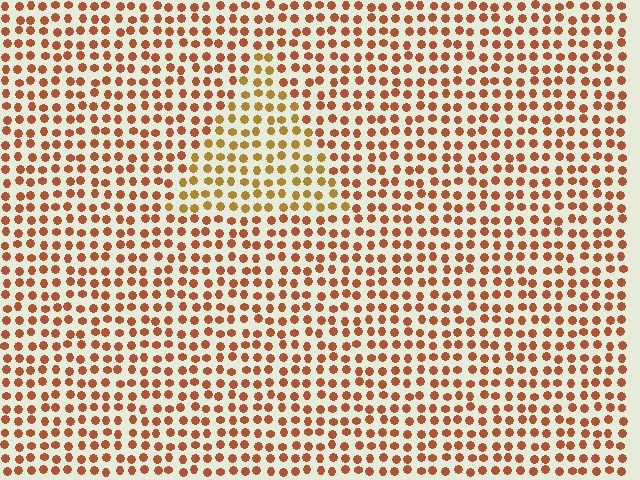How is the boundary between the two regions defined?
The boundary is defined purely by a slight shift in hue (about 26 degrees). Spacing, size, and orientation are identical on both sides.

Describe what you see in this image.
The image is filled with small brown elements in a uniform arrangement. A triangle-shaped region is visible where the elements are tinted to a slightly different hue, forming a subtle color boundary.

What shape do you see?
I see a triangle.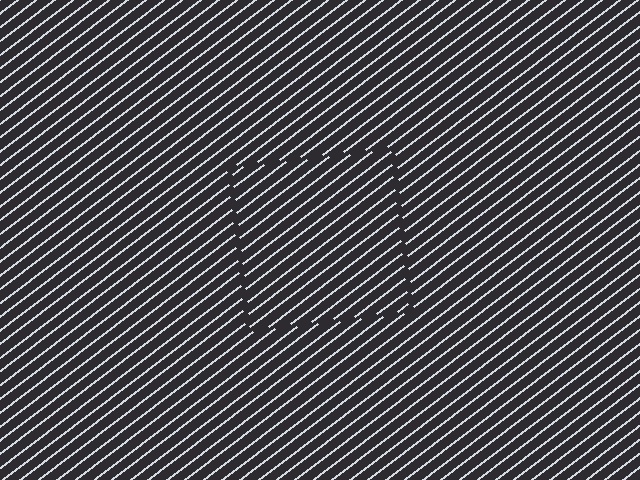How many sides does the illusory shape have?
4 sides — the line-ends trace a square.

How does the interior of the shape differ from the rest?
The interior of the shape contains the same grating, shifted by half a period — the contour is defined by the phase discontinuity where line-ends from the inner and outer gratings abut.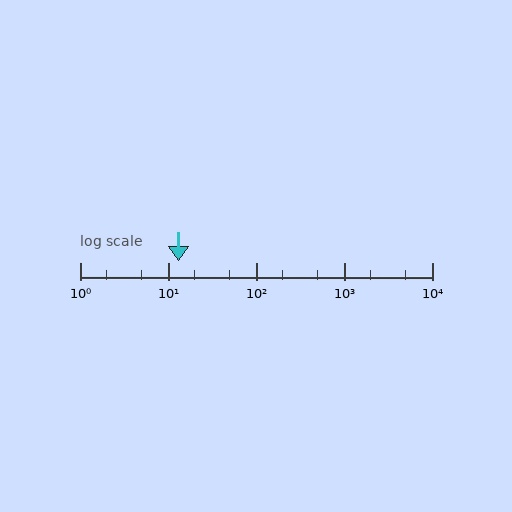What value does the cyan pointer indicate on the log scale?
The pointer indicates approximately 13.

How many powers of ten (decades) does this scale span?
The scale spans 4 decades, from 1 to 10000.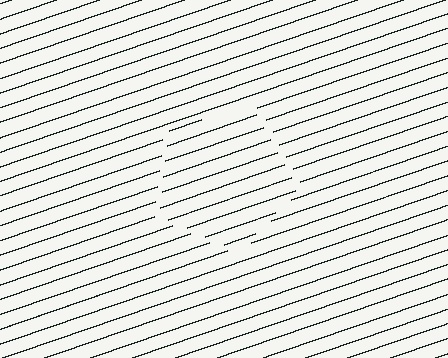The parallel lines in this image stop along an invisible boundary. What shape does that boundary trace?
An illusory pentagon. The interior of the shape contains the same grating, shifted by half a period — the contour is defined by the phase discontinuity where line-ends from the inner and outer gratings abut.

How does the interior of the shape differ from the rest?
The interior of the shape contains the same grating, shifted by half a period — the contour is defined by the phase discontinuity where line-ends from the inner and outer gratings abut.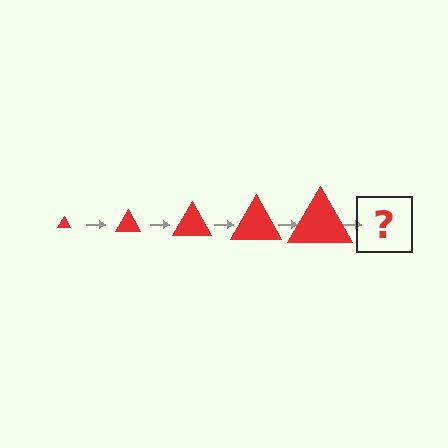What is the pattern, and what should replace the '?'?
The pattern is that the triangle gets progressively larger each step. The '?' should be a red triangle, larger than the previous one.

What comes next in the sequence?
The next element should be a red triangle, larger than the previous one.